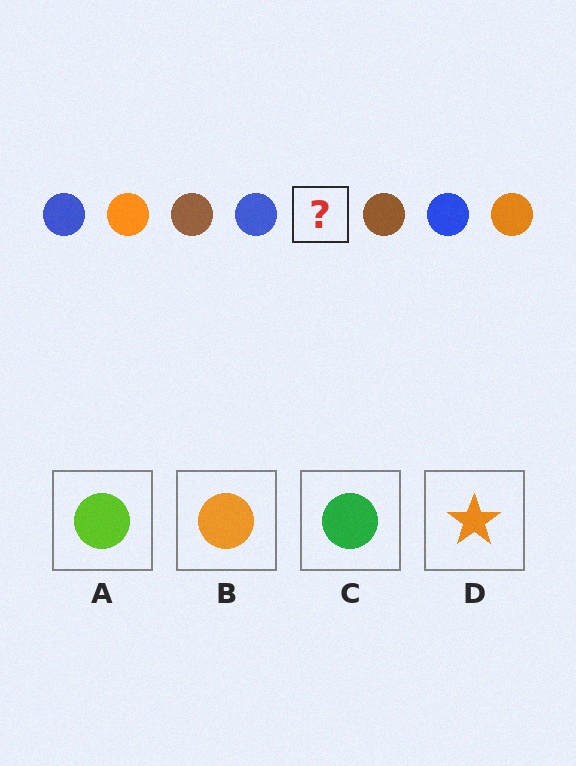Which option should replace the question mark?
Option B.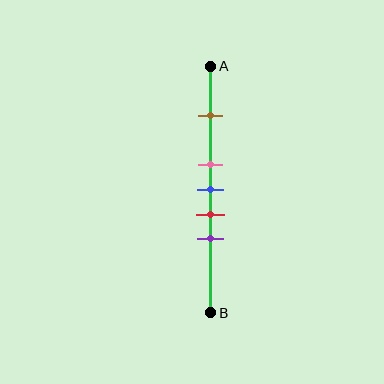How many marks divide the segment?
There are 5 marks dividing the segment.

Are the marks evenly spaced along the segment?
No, the marks are not evenly spaced.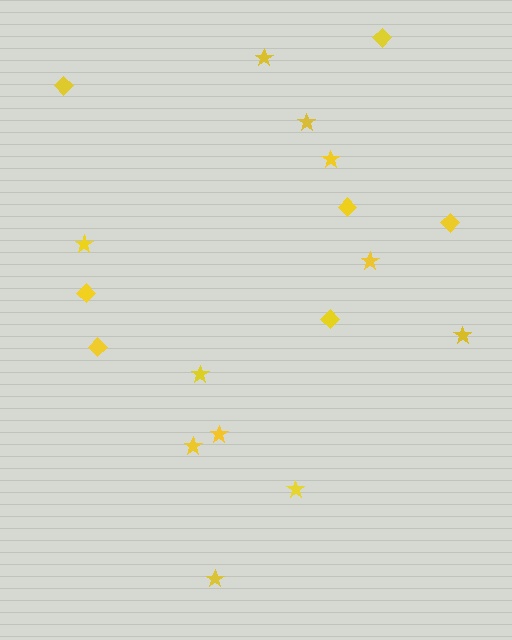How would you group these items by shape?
There are 2 groups: one group of stars (11) and one group of diamonds (7).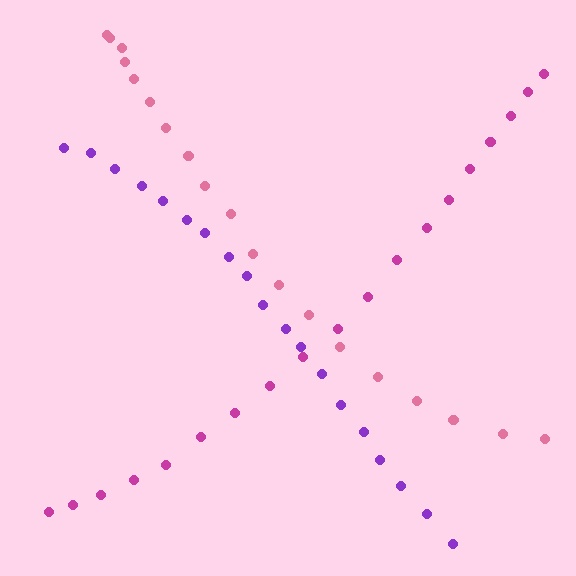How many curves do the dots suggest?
There are 3 distinct paths.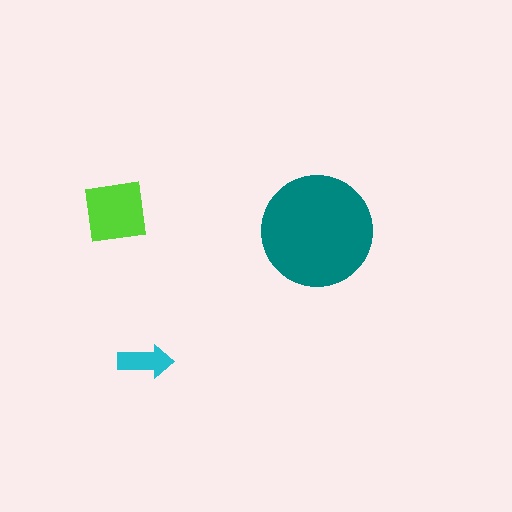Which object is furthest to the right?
The teal circle is rightmost.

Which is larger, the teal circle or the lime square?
The teal circle.